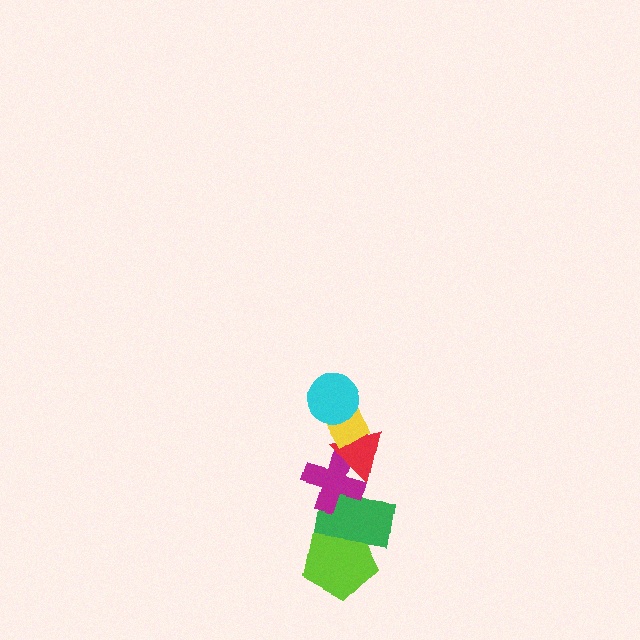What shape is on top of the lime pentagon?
The green rectangle is on top of the lime pentagon.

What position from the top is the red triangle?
The red triangle is 3rd from the top.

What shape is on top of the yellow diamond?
The cyan circle is on top of the yellow diamond.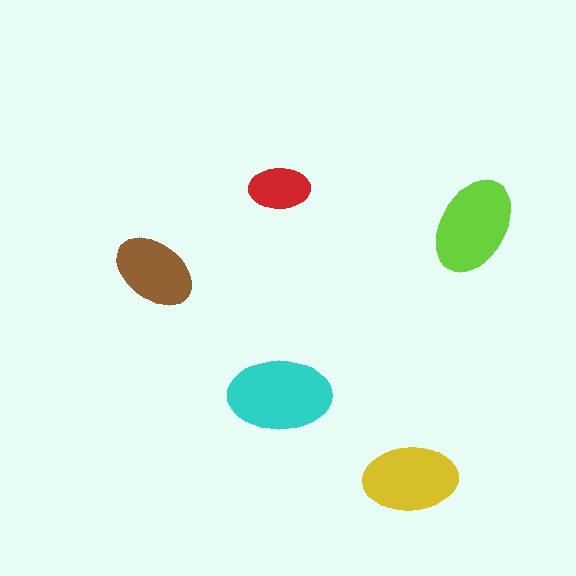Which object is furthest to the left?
The brown ellipse is leftmost.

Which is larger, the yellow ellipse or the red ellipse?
The yellow one.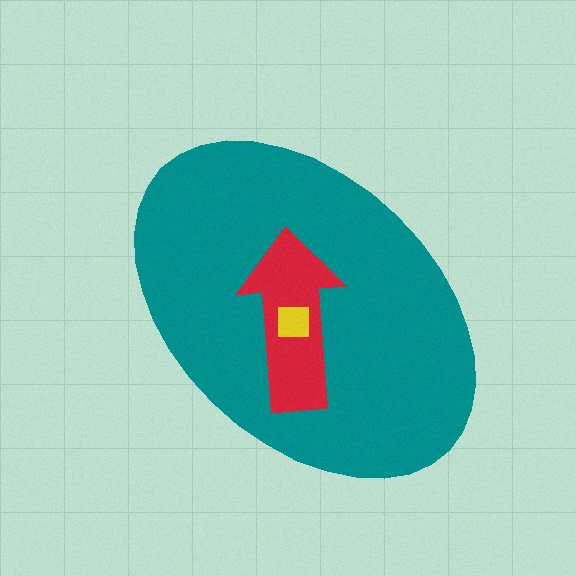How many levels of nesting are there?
3.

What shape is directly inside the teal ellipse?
The red arrow.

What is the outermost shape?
The teal ellipse.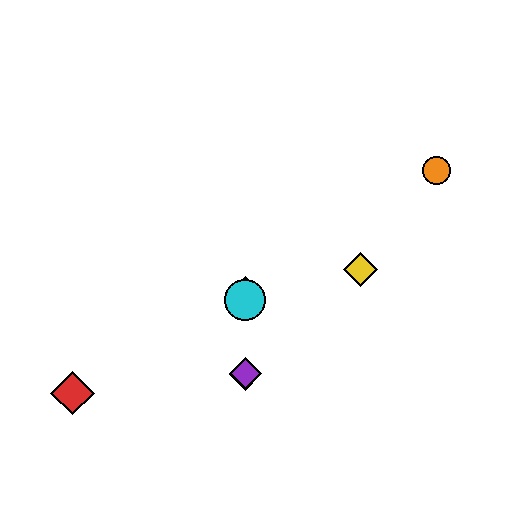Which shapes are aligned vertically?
The blue diamond, the green diamond, the purple diamond, the cyan circle are aligned vertically.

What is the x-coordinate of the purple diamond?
The purple diamond is at x≈245.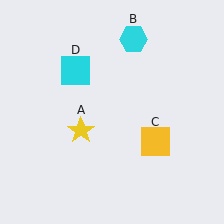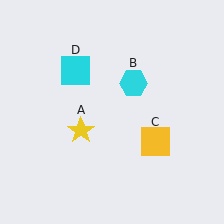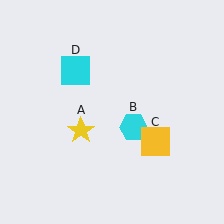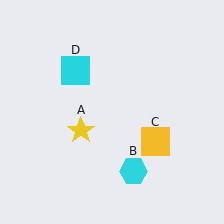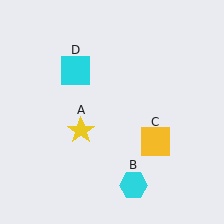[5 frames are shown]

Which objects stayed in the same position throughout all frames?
Yellow star (object A) and yellow square (object C) and cyan square (object D) remained stationary.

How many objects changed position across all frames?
1 object changed position: cyan hexagon (object B).